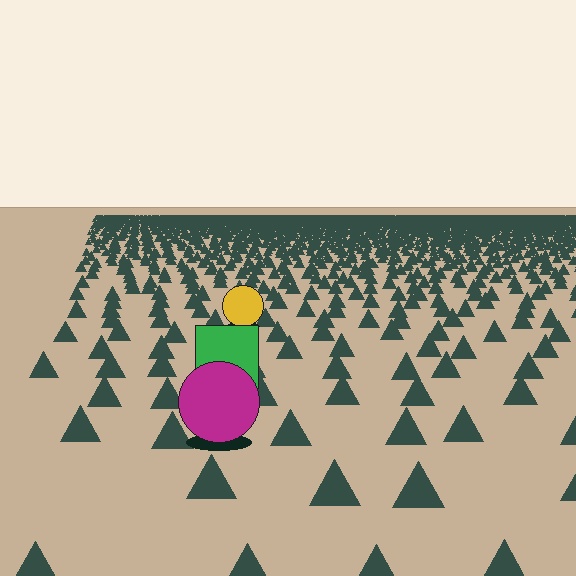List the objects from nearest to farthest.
From nearest to farthest: the magenta circle, the green square, the yellow circle.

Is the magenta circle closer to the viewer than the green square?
Yes. The magenta circle is closer — you can tell from the texture gradient: the ground texture is coarser near it.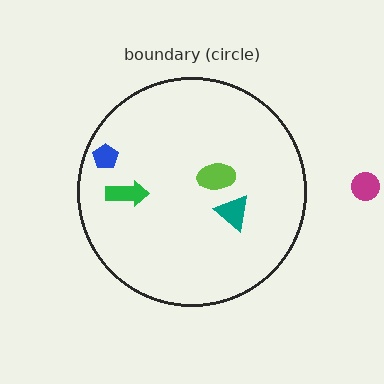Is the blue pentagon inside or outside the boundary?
Inside.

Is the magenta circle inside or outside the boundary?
Outside.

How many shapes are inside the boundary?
4 inside, 1 outside.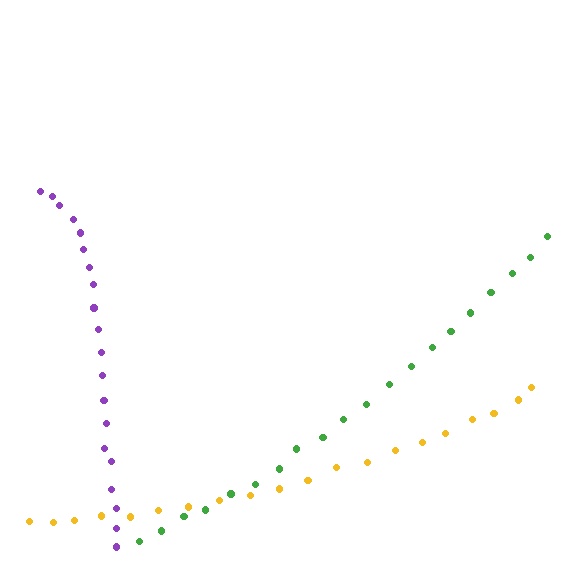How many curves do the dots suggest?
There are 3 distinct paths.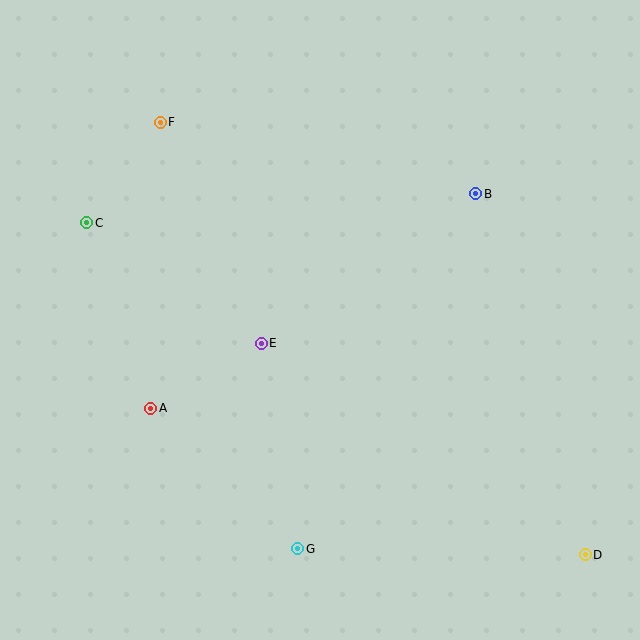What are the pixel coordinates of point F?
Point F is at (160, 122).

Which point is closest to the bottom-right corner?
Point D is closest to the bottom-right corner.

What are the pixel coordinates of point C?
Point C is at (87, 223).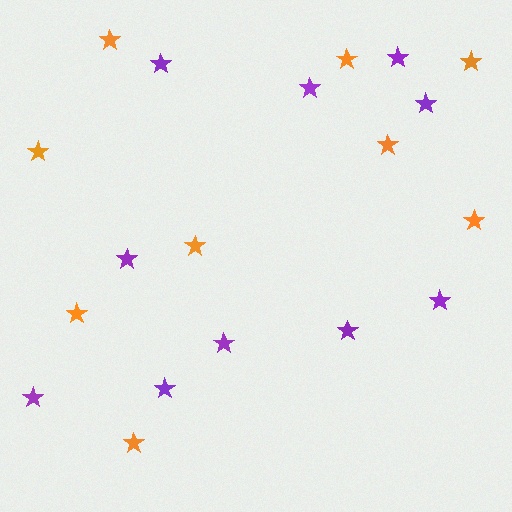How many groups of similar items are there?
There are 2 groups: one group of orange stars (9) and one group of purple stars (10).